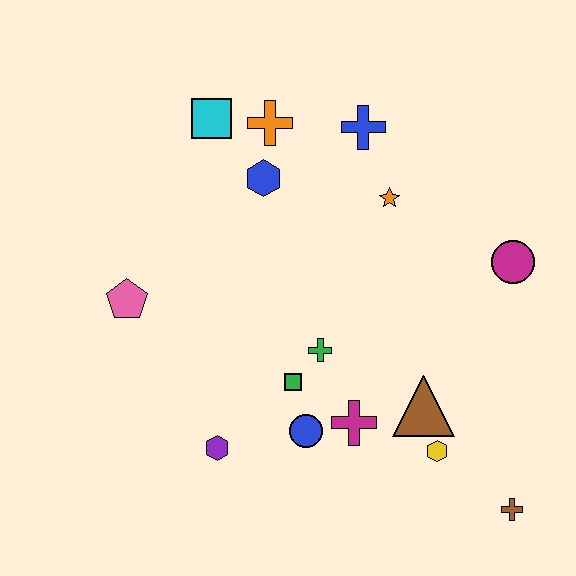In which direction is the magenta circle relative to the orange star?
The magenta circle is to the right of the orange star.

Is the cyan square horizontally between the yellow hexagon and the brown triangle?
No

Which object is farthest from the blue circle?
The cyan square is farthest from the blue circle.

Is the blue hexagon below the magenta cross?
No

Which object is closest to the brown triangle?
The yellow hexagon is closest to the brown triangle.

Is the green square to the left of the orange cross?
No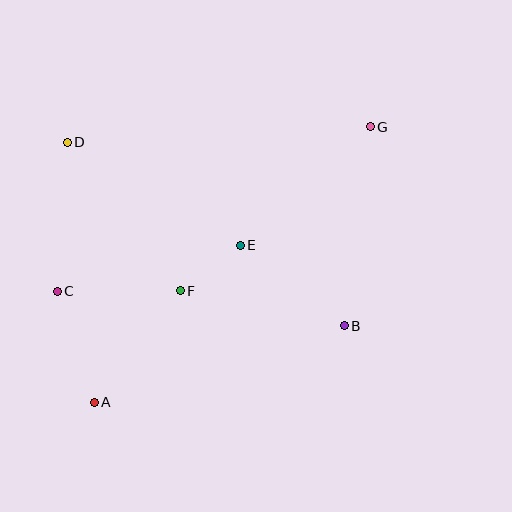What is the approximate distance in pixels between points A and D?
The distance between A and D is approximately 261 pixels.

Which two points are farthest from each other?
Points A and G are farthest from each other.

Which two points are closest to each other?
Points E and F are closest to each other.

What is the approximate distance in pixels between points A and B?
The distance between A and B is approximately 262 pixels.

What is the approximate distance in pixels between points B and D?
The distance between B and D is approximately 332 pixels.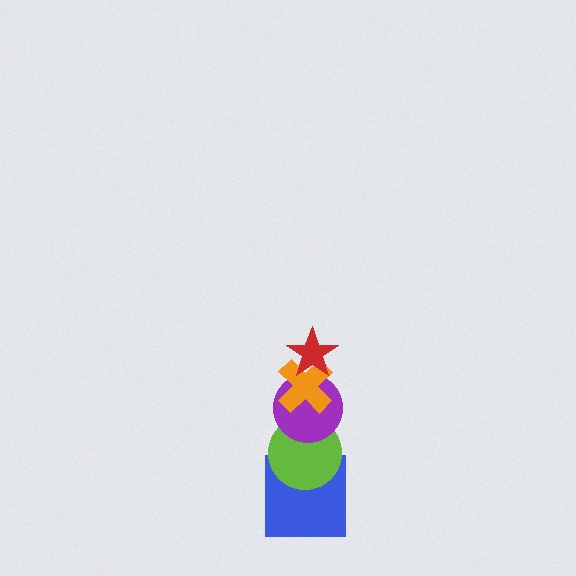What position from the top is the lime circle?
The lime circle is 4th from the top.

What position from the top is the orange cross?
The orange cross is 2nd from the top.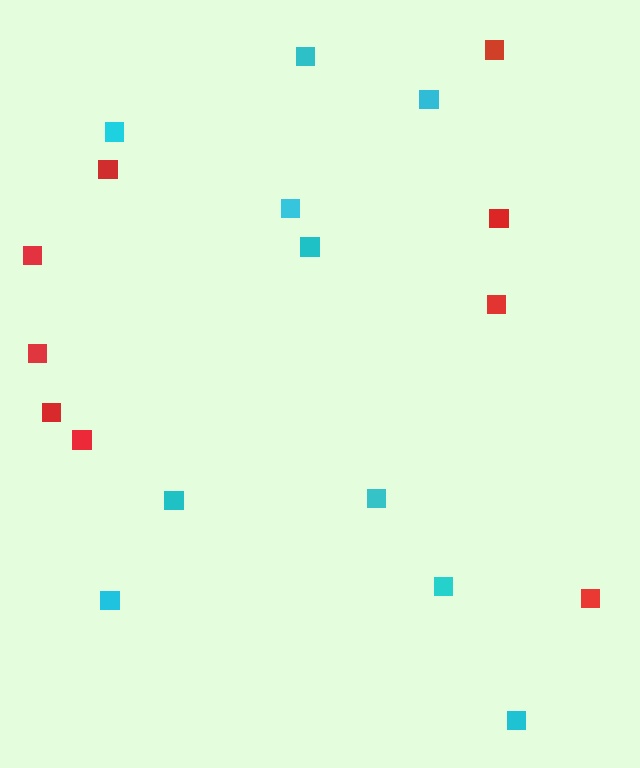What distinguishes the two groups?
There are 2 groups: one group of cyan squares (10) and one group of red squares (9).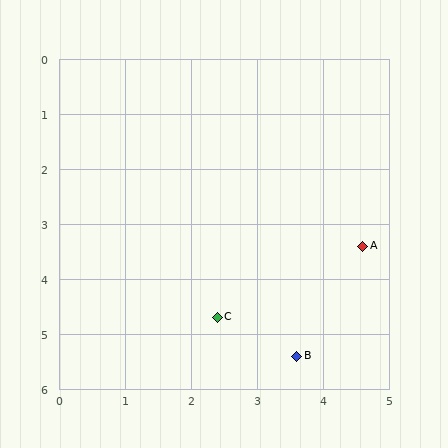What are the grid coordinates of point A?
Point A is at approximately (4.6, 3.4).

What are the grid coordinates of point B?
Point B is at approximately (3.6, 5.4).